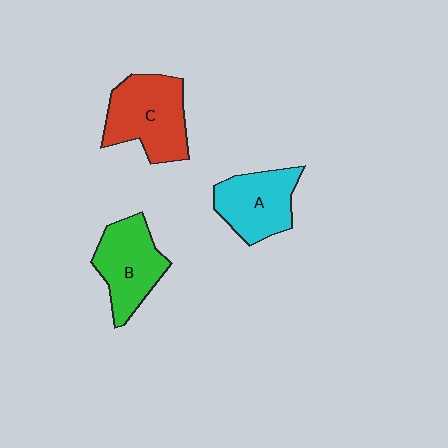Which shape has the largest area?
Shape C (red).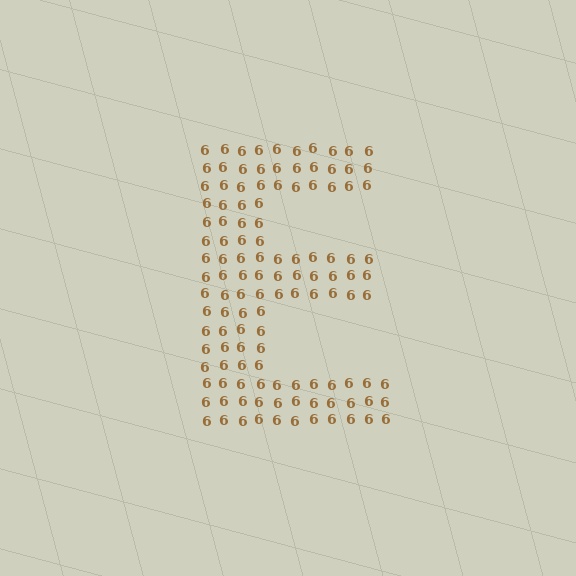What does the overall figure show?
The overall figure shows the letter E.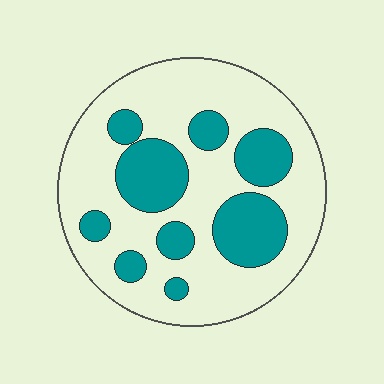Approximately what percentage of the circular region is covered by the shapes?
Approximately 30%.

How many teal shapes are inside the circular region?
9.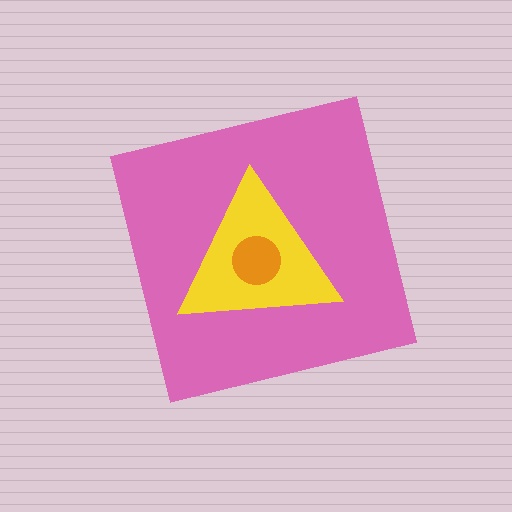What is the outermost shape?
The pink square.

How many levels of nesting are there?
3.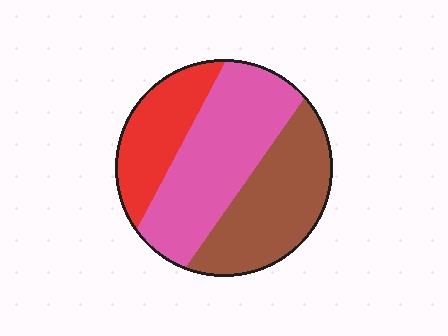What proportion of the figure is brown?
Brown covers about 35% of the figure.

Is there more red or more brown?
Brown.